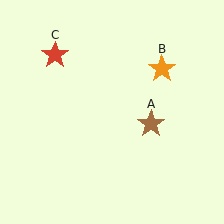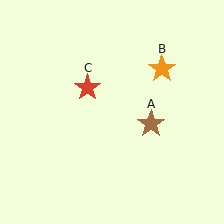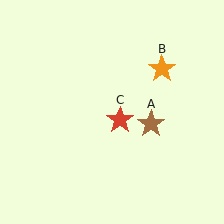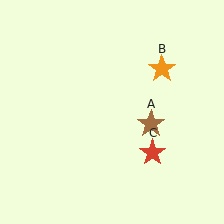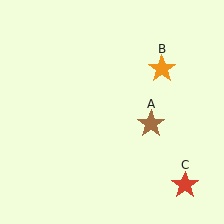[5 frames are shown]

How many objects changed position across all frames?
1 object changed position: red star (object C).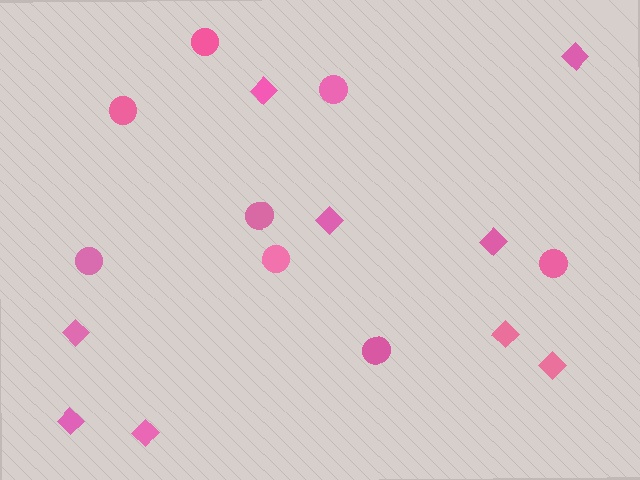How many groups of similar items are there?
There are 2 groups: one group of diamonds (9) and one group of circles (8).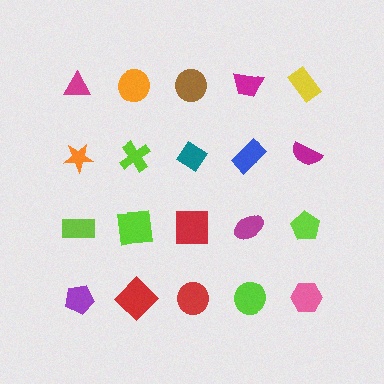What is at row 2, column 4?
A blue rectangle.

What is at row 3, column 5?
A lime pentagon.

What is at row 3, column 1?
A lime rectangle.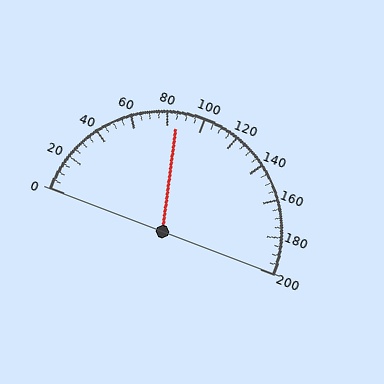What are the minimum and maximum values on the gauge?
The gauge ranges from 0 to 200.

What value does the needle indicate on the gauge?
The needle indicates approximately 85.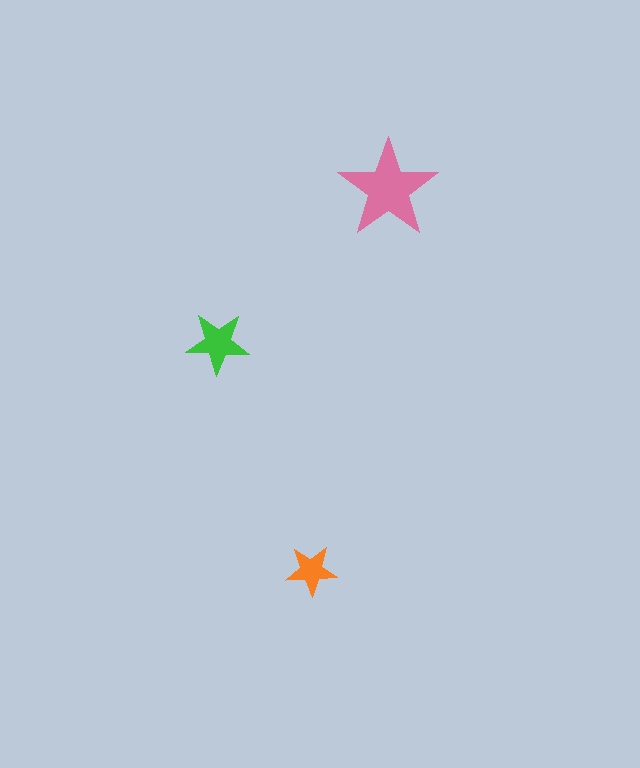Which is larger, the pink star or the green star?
The pink one.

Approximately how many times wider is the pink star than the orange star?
About 2 times wider.